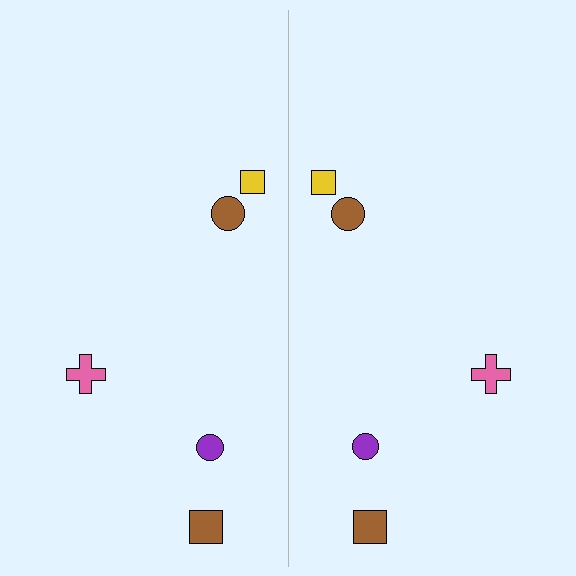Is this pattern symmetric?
Yes, this pattern has bilateral (reflection) symmetry.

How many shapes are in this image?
There are 10 shapes in this image.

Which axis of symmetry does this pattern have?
The pattern has a vertical axis of symmetry running through the center of the image.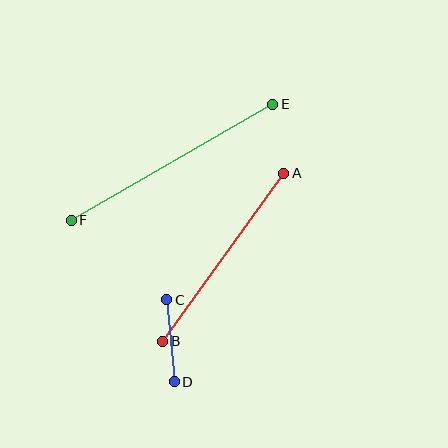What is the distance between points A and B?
The distance is approximately 207 pixels.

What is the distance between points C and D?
The distance is approximately 83 pixels.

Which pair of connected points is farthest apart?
Points E and F are farthest apart.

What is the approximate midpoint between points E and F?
The midpoint is at approximately (172, 162) pixels.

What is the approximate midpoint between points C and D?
The midpoint is at approximately (170, 341) pixels.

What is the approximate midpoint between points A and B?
The midpoint is at approximately (223, 257) pixels.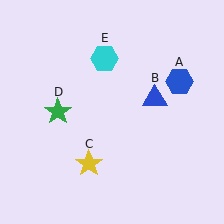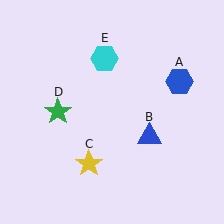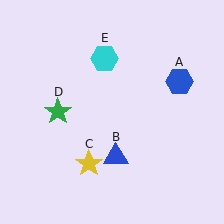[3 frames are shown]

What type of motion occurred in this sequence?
The blue triangle (object B) rotated clockwise around the center of the scene.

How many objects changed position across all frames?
1 object changed position: blue triangle (object B).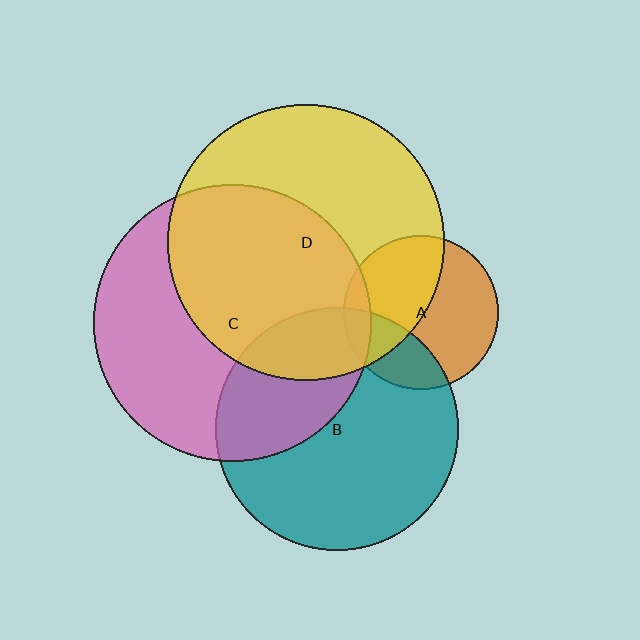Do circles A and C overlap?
Yes.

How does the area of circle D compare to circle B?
Approximately 1.3 times.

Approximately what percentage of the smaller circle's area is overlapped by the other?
Approximately 10%.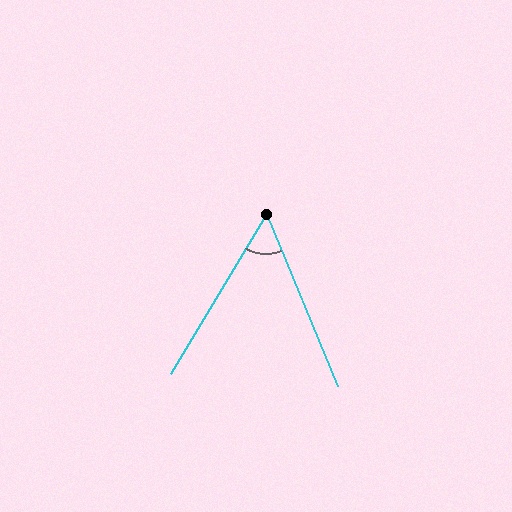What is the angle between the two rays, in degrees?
Approximately 53 degrees.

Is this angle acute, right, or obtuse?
It is acute.